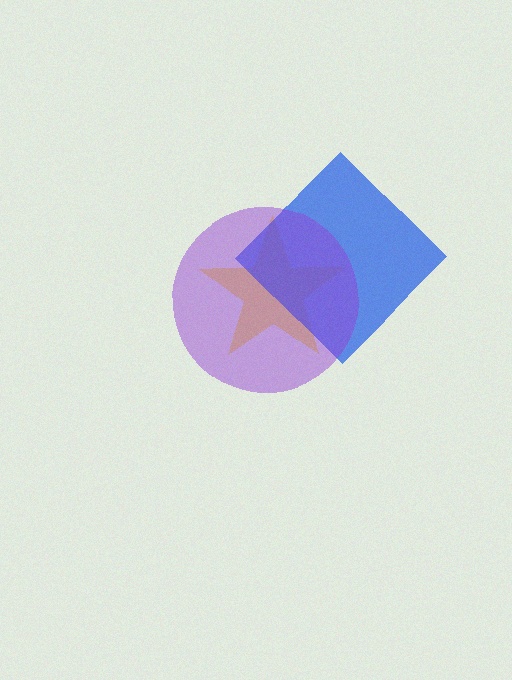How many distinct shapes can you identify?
There are 3 distinct shapes: a yellow star, a blue diamond, a purple circle.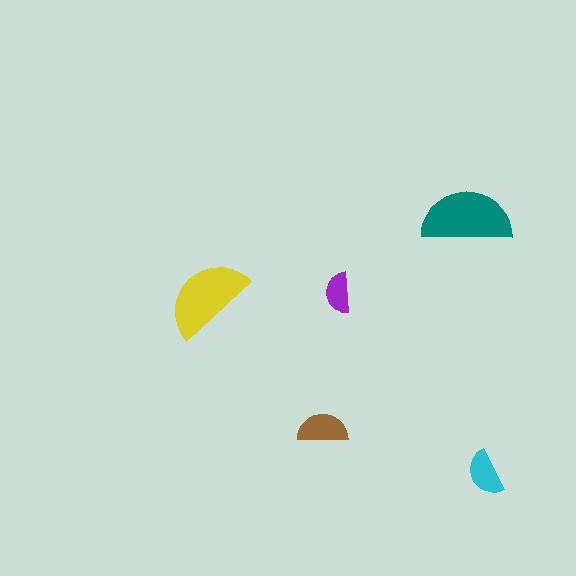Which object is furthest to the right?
The cyan semicircle is rightmost.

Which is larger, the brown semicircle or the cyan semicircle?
The brown one.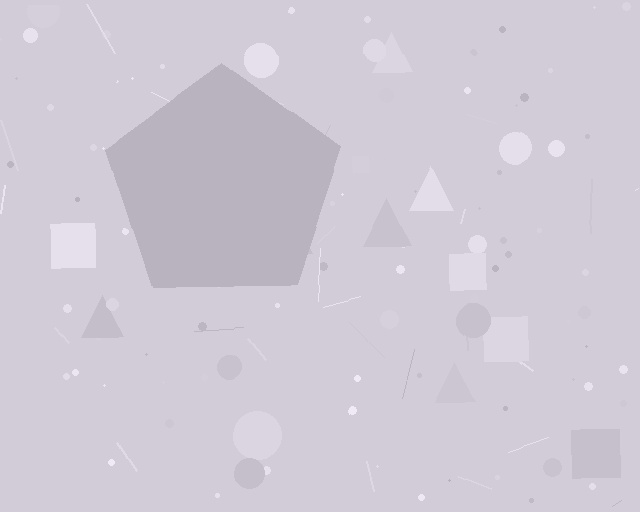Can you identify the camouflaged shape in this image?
The camouflaged shape is a pentagon.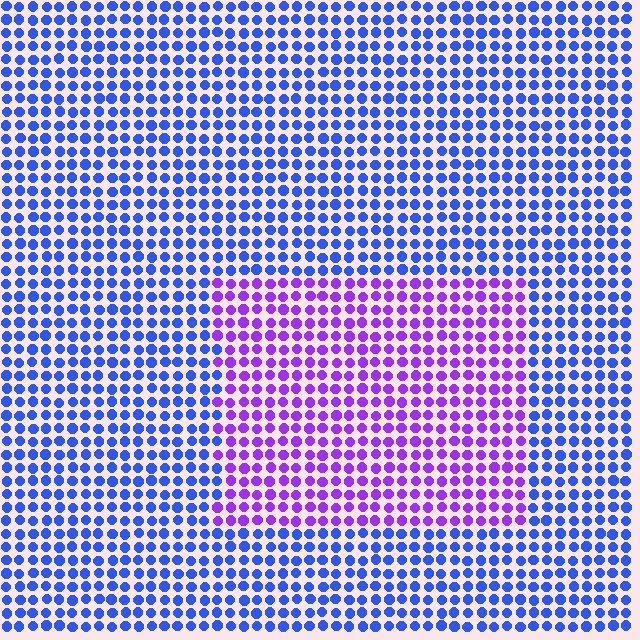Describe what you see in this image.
The image is filled with small blue elements in a uniform arrangement. A rectangle-shaped region is visible where the elements are tinted to a slightly different hue, forming a subtle color boundary.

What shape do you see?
I see a rectangle.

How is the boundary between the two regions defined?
The boundary is defined purely by a slight shift in hue (about 49 degrees). Spacing, size, and orientation are identical on both sides.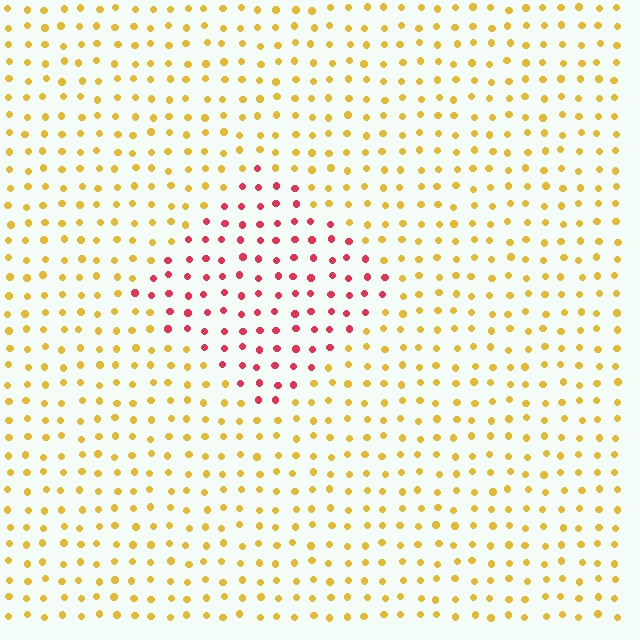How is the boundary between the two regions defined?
The boundary is defined purely by a slight shift in hue (about 58 degrees). Spacing, size, and orientation are identical on both sides.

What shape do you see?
I see a diamond.